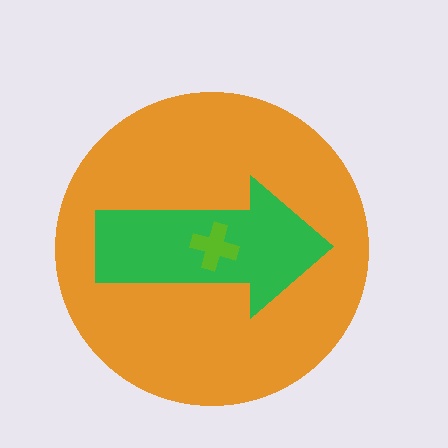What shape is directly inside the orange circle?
The green arrow.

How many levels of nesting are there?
3.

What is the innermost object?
The lime cross.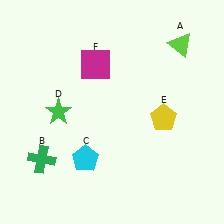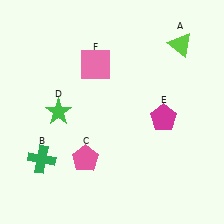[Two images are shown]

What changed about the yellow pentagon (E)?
In Image 1, E is yellow. In Image 2, it changed to magenta.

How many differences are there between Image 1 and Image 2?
There are 3 differences between the two images.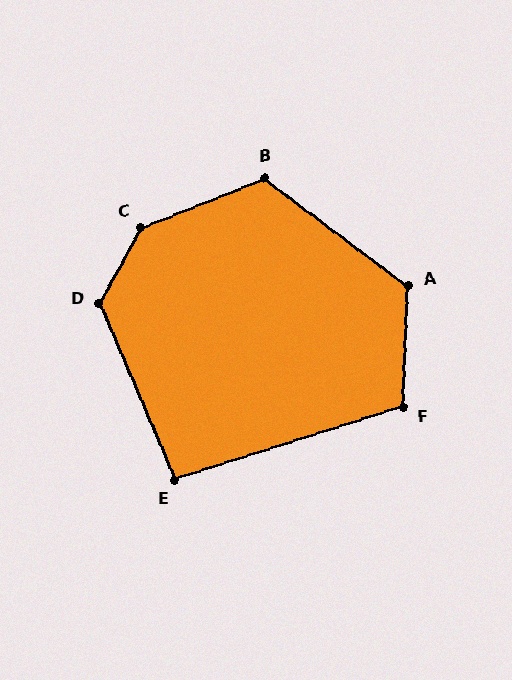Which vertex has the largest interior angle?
C, at approximately 140 degrees.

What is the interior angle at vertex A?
Approximately 124 degrees (obtuse).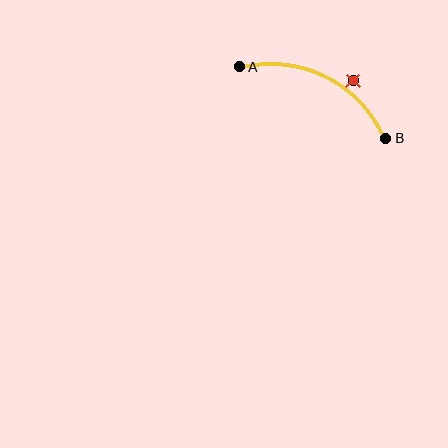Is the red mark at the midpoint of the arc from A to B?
No — the red mark does not lie on the arc at all. It sits slightly outside the curve.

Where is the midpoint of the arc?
The arc midpoint is the point on the curve farthest from the straight line joining A and B. It sits above that line.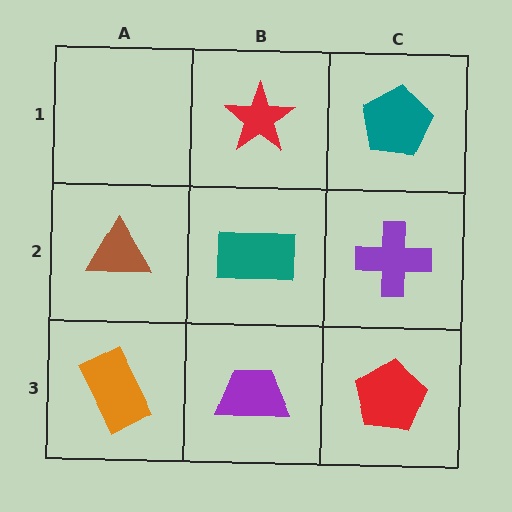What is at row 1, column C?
A teal pentagon.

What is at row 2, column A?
A brown triangle.